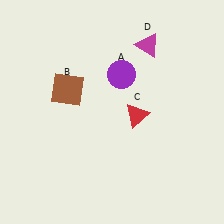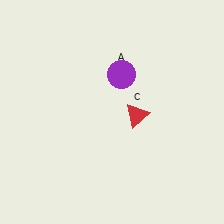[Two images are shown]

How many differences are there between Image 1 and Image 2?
There are 2 differences between the two images.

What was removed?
The brown square (B), the magenta triangle (D) were removed in Image 2.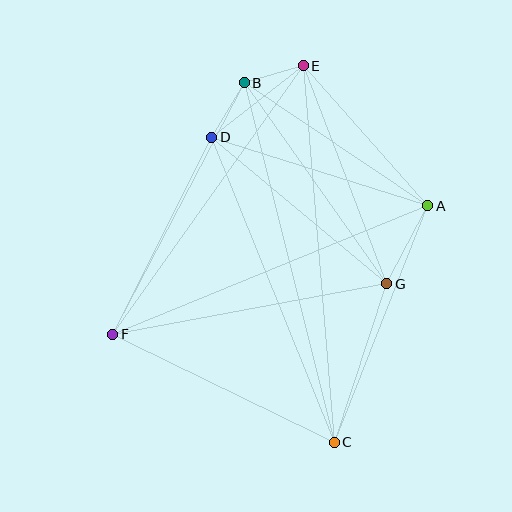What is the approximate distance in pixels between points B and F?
The distance between B and F is approximately 284 pixels.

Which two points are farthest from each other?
Points C and E are farthest from each other.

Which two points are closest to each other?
Points B and E are closest to each other.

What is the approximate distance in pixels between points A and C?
The distance between A and C is approximately 255 pixels.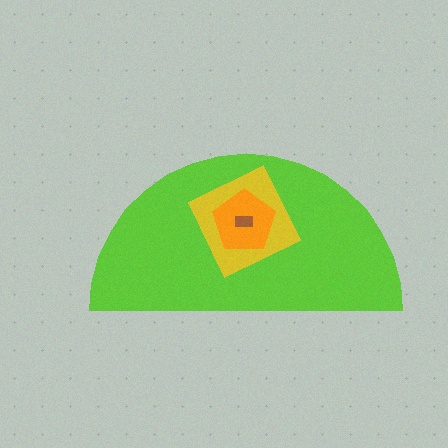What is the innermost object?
The brown rectangle.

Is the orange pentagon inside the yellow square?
Yes.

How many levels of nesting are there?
4.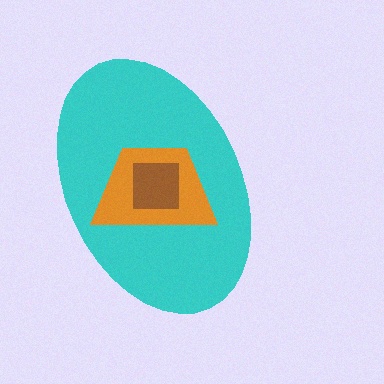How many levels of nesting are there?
3.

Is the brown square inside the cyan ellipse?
Yes.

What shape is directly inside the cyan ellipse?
The orange trapezoid.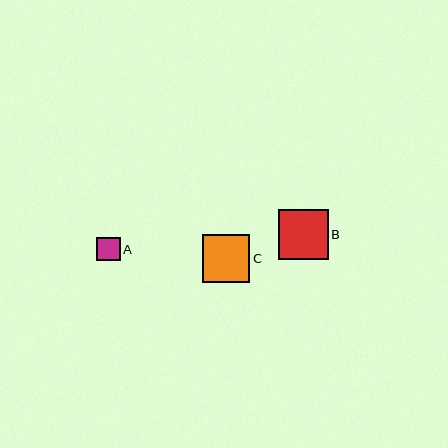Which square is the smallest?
Square A is the smallest with a size of approximately 24 pixels.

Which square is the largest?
Square B is the largest with a size of approximately 50 pixels.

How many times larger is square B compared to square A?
Square B is approximately 2.1 times the size of square A.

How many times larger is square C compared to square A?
Square C is approximately 2.0 times the size of square A.